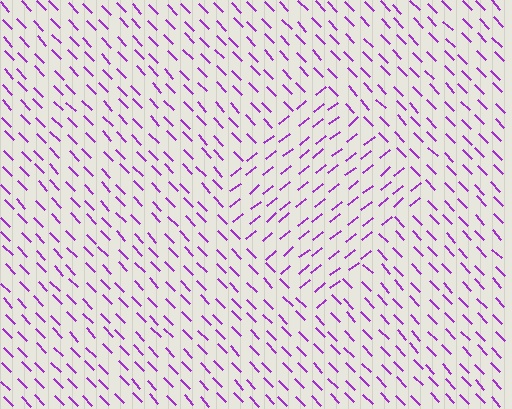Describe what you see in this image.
The image is filled with small purple line segments. A diamond region in the image has lines oriented differently from the surrounding lines, creating a visible texture boundary.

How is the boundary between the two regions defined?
The boundary is defined purely by a change in line orientation (approximately 85 degrees difference). All lines are the same color and thickness.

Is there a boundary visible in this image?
Yes, there is a texture boundary formed by a change in line orientation.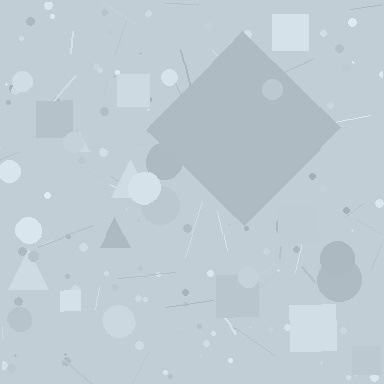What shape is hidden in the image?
A diamond is hidden in the image.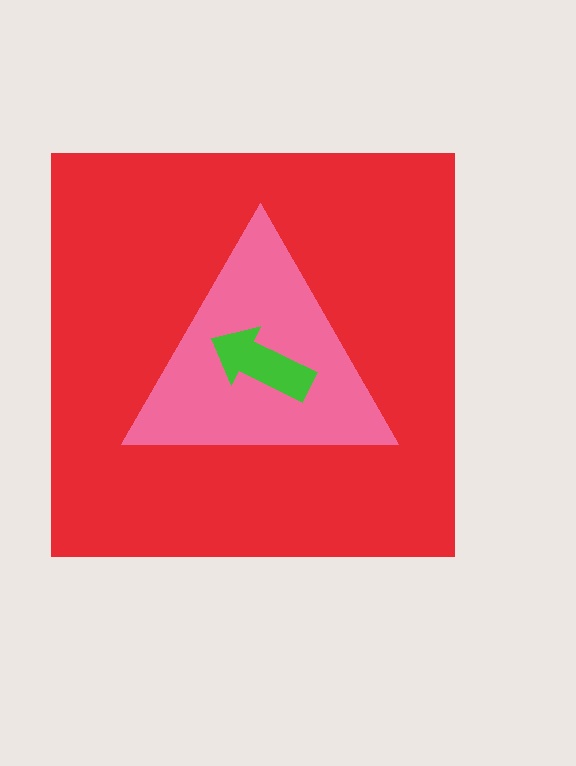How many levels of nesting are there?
3.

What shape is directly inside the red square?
The pink triangle.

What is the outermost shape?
The red square.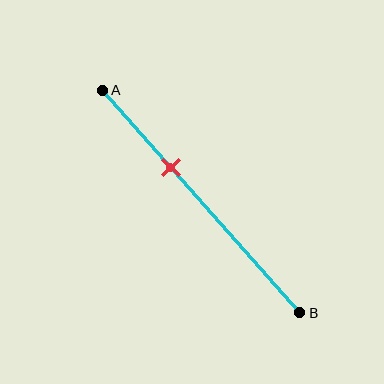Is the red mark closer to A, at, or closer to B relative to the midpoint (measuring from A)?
The red mark is closer to point A than the midpoint of segment AB.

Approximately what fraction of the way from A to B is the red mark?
The red mark is approximately 35% of the way from A to B.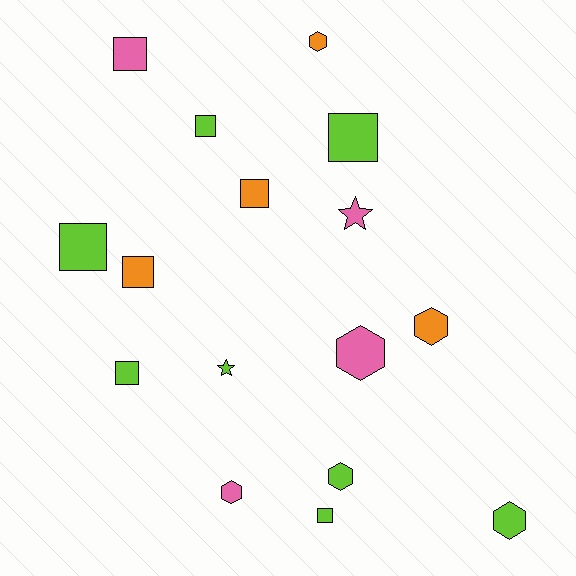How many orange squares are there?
There are 2 orange squares.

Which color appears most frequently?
Lime, with 8 objects.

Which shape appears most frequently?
Square, with 8 objects.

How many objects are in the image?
There are 16 objects.